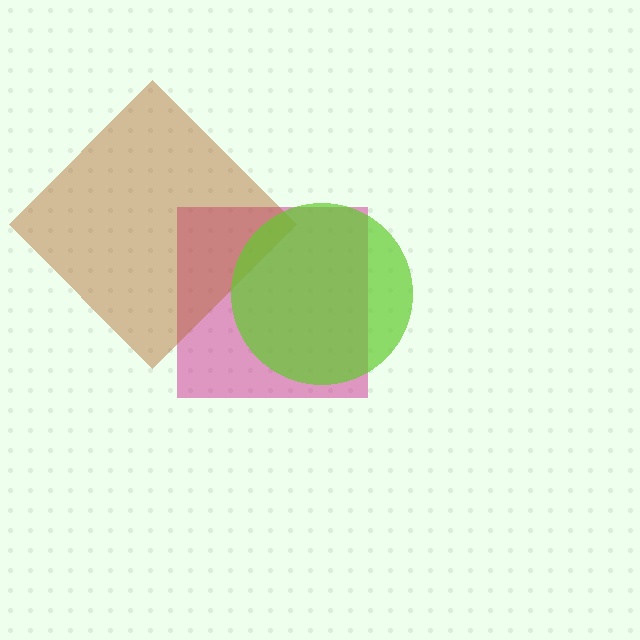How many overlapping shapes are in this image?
There are 3 overlapping shapes in the image.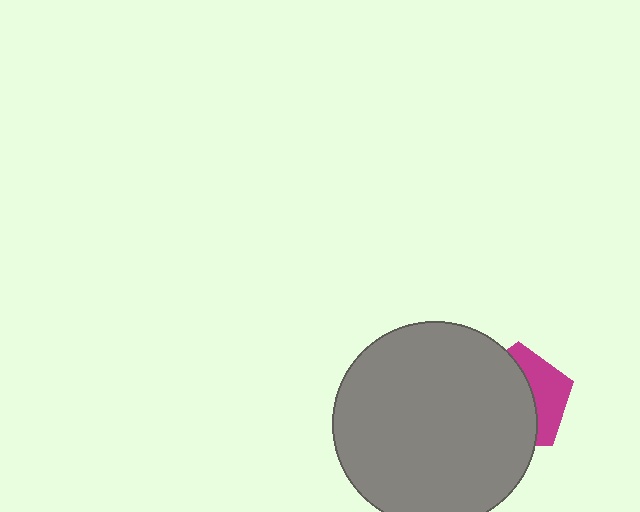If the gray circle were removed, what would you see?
You would see the complete magenta pentagon.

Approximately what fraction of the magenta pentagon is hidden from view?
Roughly 63% of the magenta pentagon is hidden behind the gray circle.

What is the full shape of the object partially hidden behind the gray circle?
The partially hidden object is a magenta pentagon.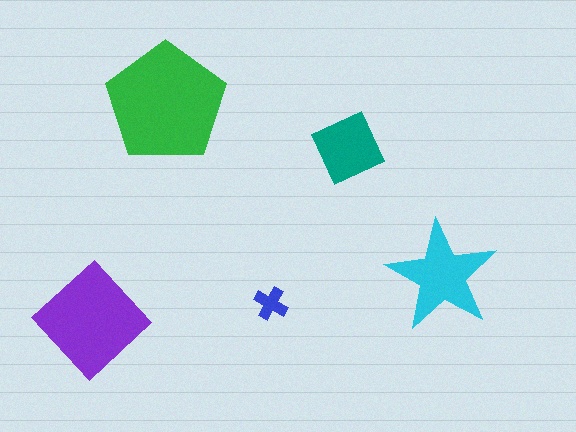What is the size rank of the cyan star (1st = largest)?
3rd.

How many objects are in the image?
There are 5 objects in the image.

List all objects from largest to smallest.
The green pentagon, the purple diamond, the cyan star, the teal square, the blue cross.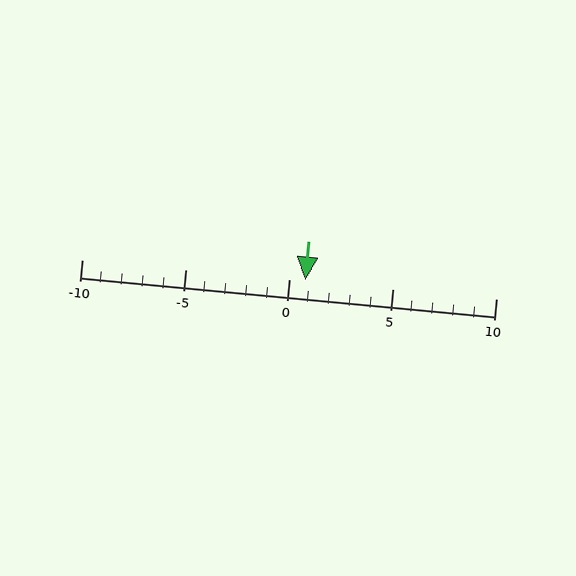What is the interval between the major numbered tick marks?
The major tick marks are spaced 5 units apart.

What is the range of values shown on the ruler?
The ruler shows values from -10 to 10.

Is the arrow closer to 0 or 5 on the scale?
The arrow is closer to 0.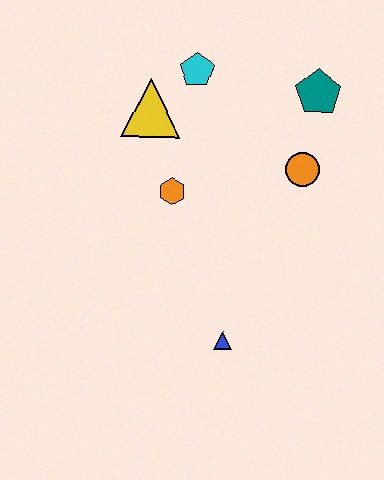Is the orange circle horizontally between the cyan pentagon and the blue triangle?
No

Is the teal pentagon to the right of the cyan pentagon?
Yes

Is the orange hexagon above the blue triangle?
Yes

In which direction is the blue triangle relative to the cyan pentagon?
The blue triangle is below the cyan pentagon.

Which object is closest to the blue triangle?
The orange hexagon is closest to the blue triangle.